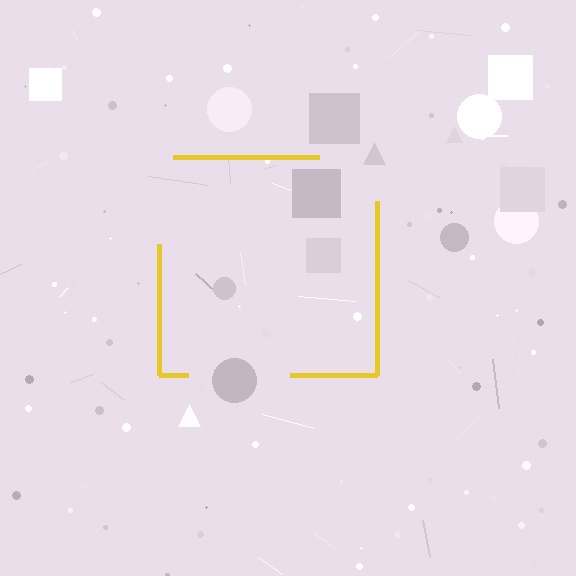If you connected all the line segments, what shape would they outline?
They would outline a square.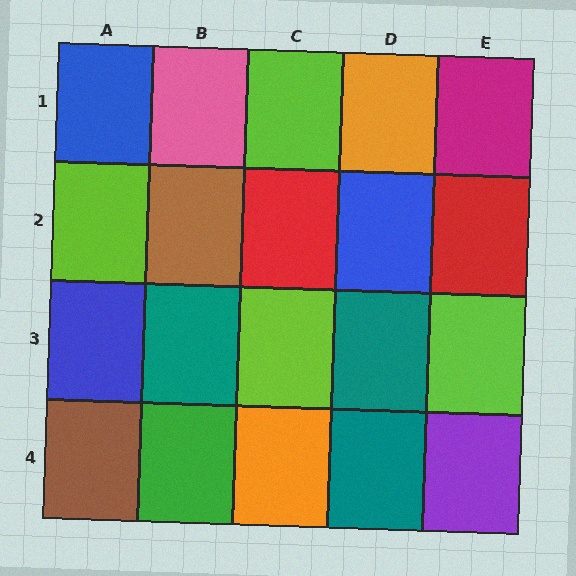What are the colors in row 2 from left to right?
Lime, brown, red, blue, red.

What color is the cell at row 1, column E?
Magenta.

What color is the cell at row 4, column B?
Green.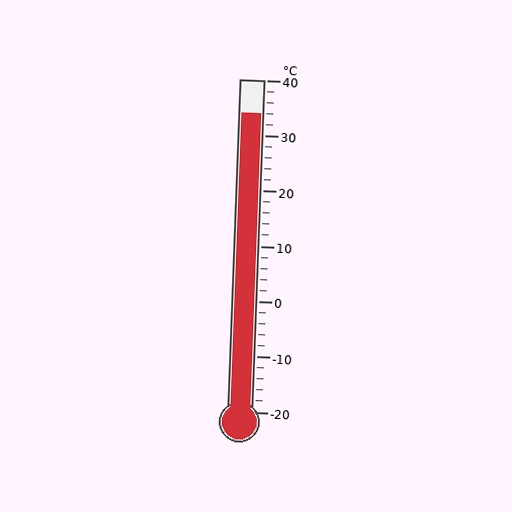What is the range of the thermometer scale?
The thermometer scale ranges from -20°C to 40°C.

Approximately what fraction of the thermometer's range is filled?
The thermometer is filled to approximately 90% of its range.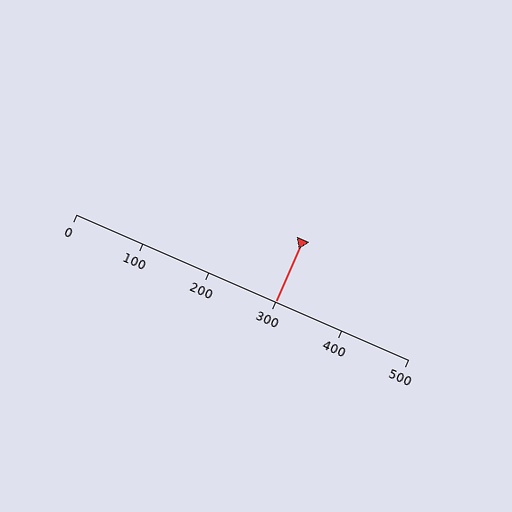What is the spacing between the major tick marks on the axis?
The major ticks are spaced 100 apart.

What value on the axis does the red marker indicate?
The marker indicates approximately 300.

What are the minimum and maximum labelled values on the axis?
The axis runs from 0 to 500.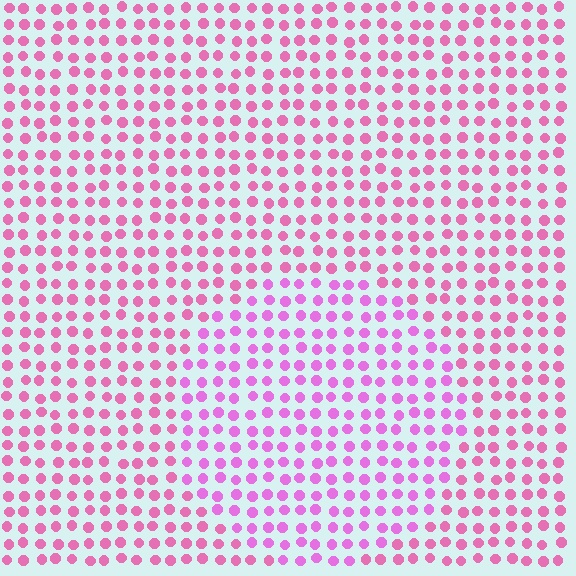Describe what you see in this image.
The image is filled with small pink elements in a uniform arrangement. A circle-shaped region is visible where the elements are tinted to a slightly different hue, forming a subtle color boundary.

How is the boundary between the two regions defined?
The boundary is defined purely by a slight shift in hue (about 23 degrees). Spacing, size, and orientation are identical on both sides.